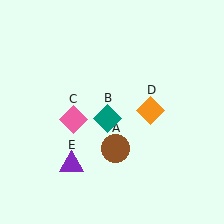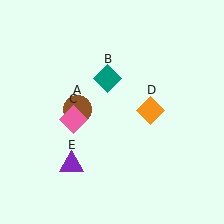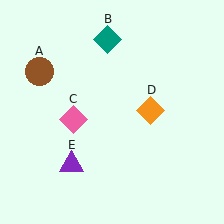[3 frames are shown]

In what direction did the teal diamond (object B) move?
The teal diamond (object B) moved up.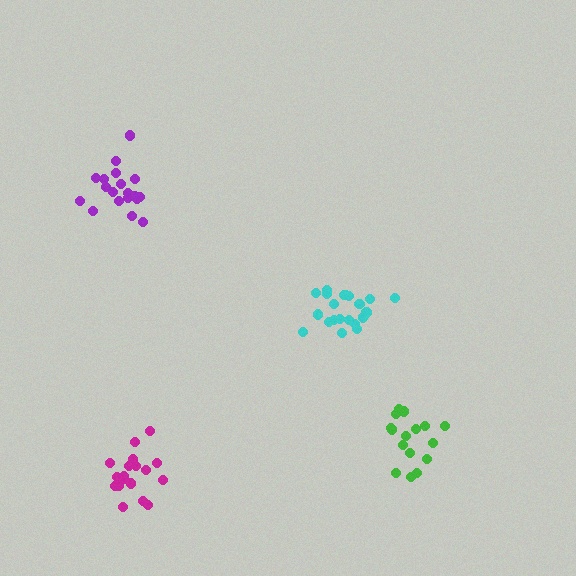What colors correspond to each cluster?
The clusters are colored: magenta, cyan, green, purple.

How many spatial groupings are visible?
There are 4 spatial groupings.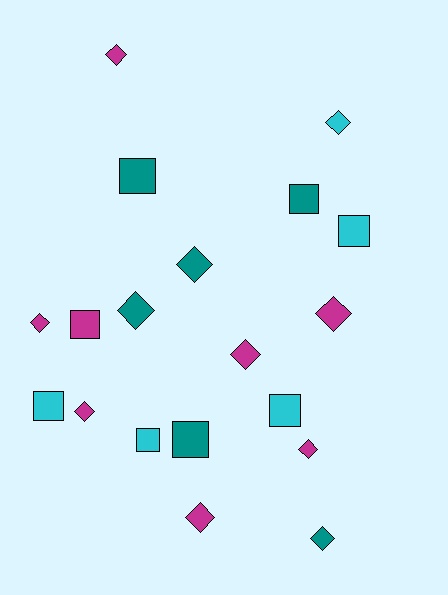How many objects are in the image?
There are 19 objects.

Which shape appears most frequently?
Diamond, with 11 objects.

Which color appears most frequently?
Magenta, with 8 objects.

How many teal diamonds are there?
There are 3 teal diamonds.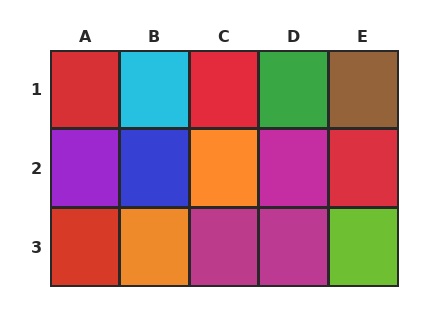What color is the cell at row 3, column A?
Red.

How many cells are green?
1 cell is green.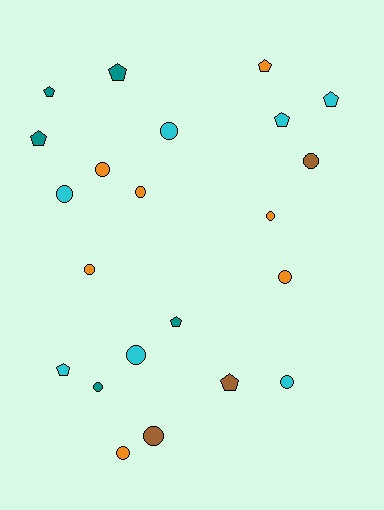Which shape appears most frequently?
Circle, with 13 objects.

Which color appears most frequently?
Cyan, with 7 objects.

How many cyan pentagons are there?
There are 3 cyan pentagons.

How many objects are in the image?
There are 22 objects.